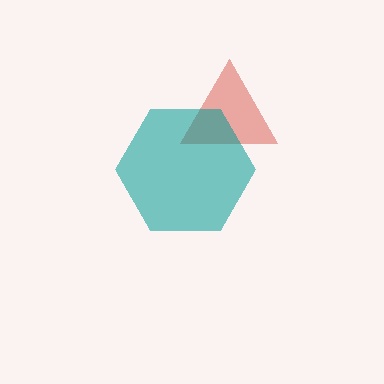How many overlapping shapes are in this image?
There are 2 overlapping shapes in the image.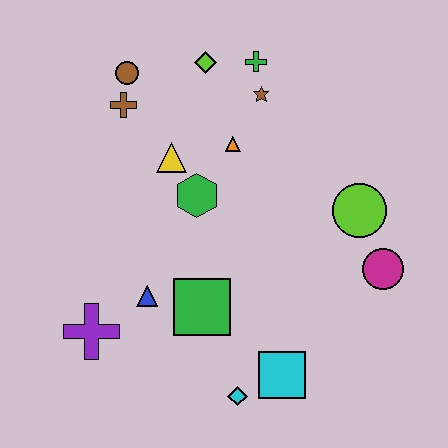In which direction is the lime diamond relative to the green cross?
The lime diamond is to the left of the green cross.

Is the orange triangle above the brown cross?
No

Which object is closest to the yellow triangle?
The green hexagon is closest to the yellow triangle.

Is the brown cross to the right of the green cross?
No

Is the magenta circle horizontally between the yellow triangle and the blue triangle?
No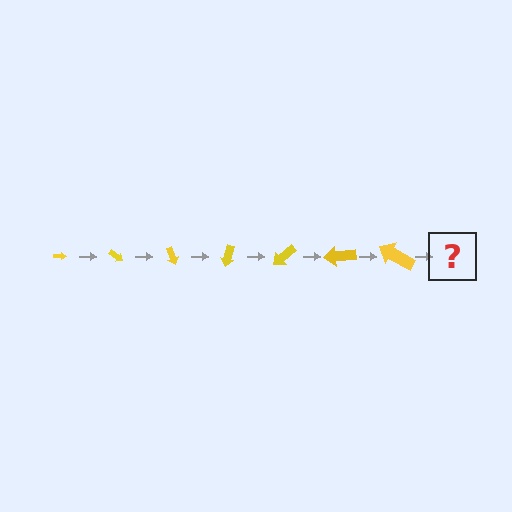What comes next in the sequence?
The next element should be an arrow, larger than the previous one and rotated 245 degrees from the start.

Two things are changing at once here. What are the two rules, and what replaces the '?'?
The two rules are that the arrow grows larger each step and it rotates 35 degrees each step. The '?' should be an arrow, larger than the previous one and rotated 245 degrees from the start.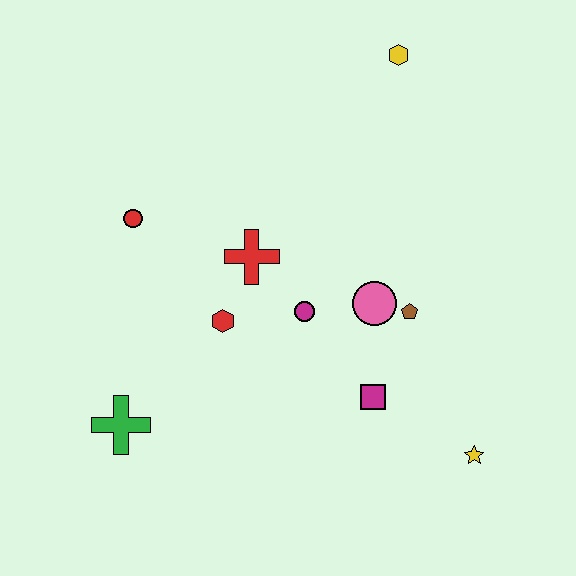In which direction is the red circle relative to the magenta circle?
The red circle is to the left of the magenta circle.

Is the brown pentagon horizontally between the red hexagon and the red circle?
No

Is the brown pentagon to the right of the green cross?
Yes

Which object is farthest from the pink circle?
The green cross is farthest from the pink circle.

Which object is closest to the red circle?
The red cross is closest to the red circle.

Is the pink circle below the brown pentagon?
No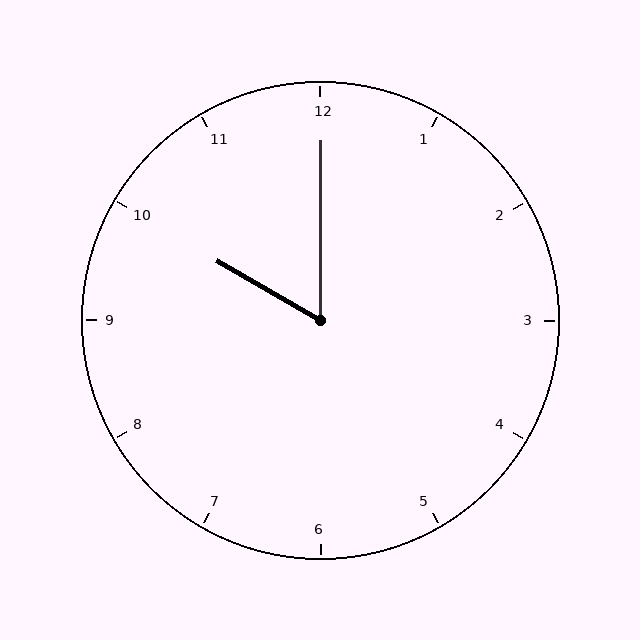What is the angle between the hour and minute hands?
Approximately 60 degrees.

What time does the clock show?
10:00.